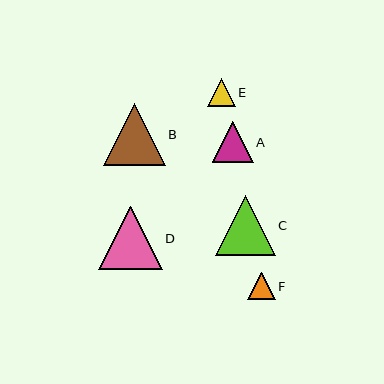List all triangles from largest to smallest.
From largest to smallest: D, B, C, A, E, F.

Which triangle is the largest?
Triangle D is the largest with a size of approximately 63 pixels.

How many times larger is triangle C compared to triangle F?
Triangle C is approximately 2.2 times the size of triangle F.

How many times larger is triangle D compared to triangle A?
Triangle D is approximately 1.5 times the size of triangle A.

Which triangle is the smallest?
Triangle F is the smallest with a size of approximately 27 pixels.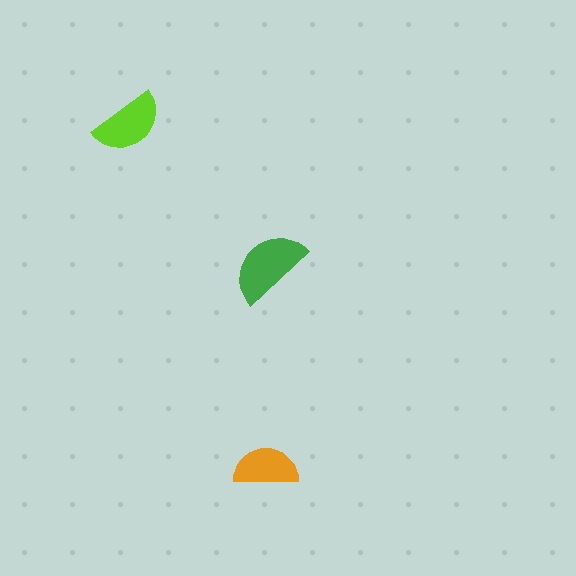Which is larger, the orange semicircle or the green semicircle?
The green one.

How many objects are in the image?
There are 3 objects in the image.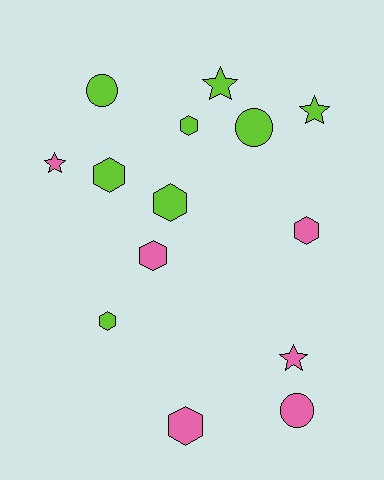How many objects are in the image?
There are 14 objects.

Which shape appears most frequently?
Hexagon, with 7 objects.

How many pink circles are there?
There is 1 pink circle.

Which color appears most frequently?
Lime, with 8 objects.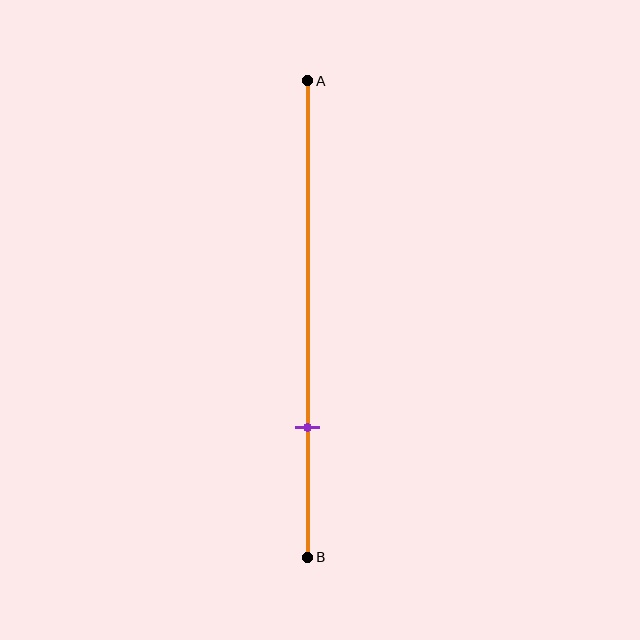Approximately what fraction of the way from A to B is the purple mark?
The purple mark is approximately 75% of the way from A to B.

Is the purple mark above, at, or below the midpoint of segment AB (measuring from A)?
The purple mark is below the midpoint of segment AB.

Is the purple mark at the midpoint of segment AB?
No, the mark is at about 75% from A, not at the 50% midpoint.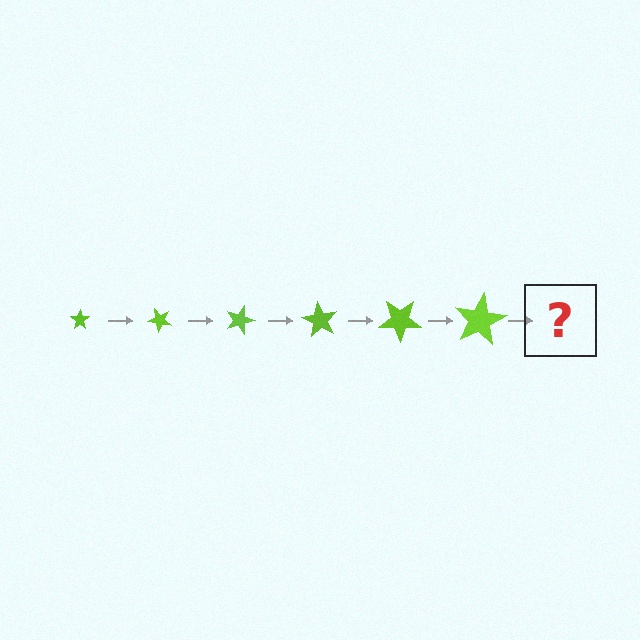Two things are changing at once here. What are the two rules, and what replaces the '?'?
The two rules are that the star grows larger each step and it rotates 45 degrees each step. The '?' should be a star, larger than the previous one and rotated 270 degrees from the start.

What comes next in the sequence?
The next element should be a star, larger than the previous one and rotated 270 degrees from the start.